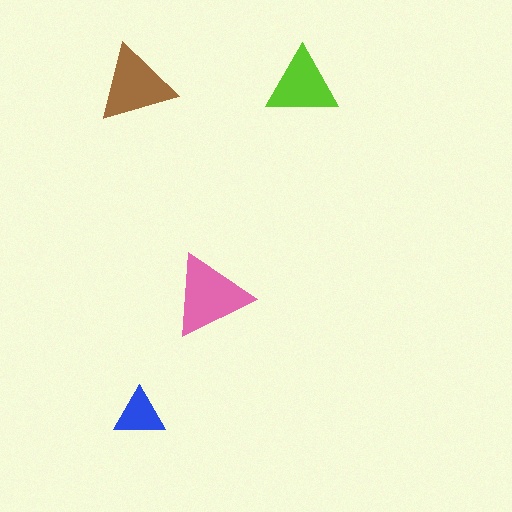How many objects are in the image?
There are 4 objects in the image.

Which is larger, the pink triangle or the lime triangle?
The pink one.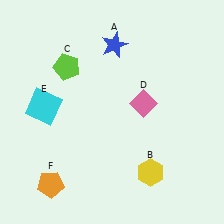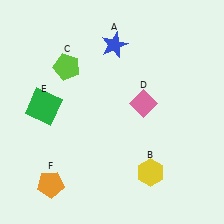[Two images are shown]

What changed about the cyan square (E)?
In Image 1, E is cyan. In Image 2, it changed to green.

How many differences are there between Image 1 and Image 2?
There is 1 difference between the two images.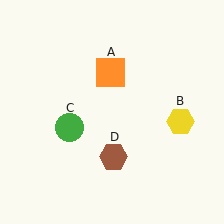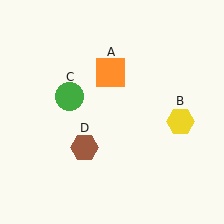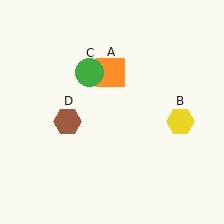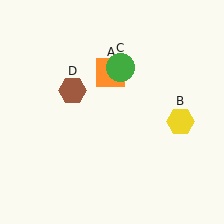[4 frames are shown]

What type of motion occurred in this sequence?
The green circle (object C), brown hexagon (object D) rotated clockwise around the center of the scene.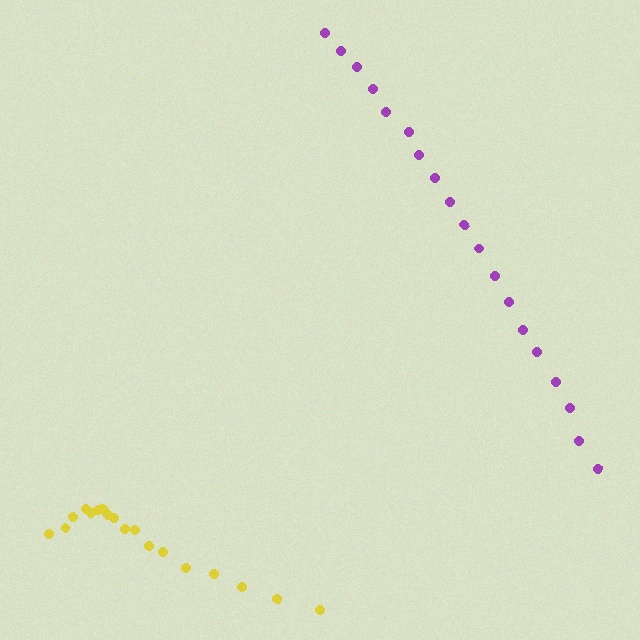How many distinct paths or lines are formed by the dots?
There are 2 distinct paths.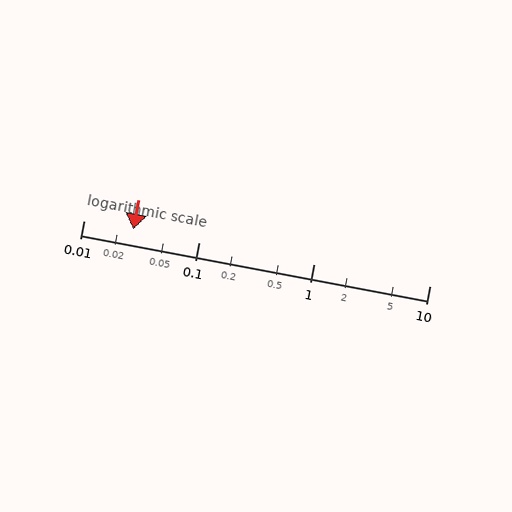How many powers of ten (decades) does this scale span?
The scale spans 3 decades, from 0.01 to 10.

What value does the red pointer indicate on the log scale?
The pointer indicates approximately 0.027.